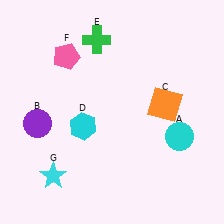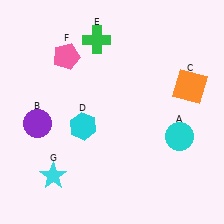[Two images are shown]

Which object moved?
The orange square (C) moved right.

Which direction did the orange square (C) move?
The orange square (C) moved right.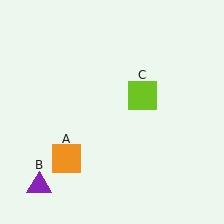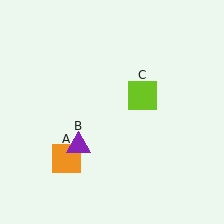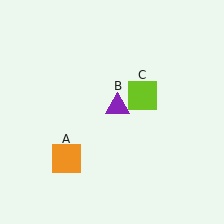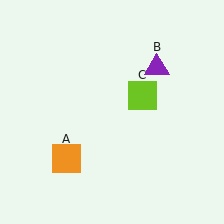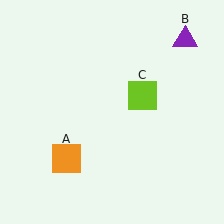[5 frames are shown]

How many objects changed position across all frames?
1 object changed position: purple triangle (object B).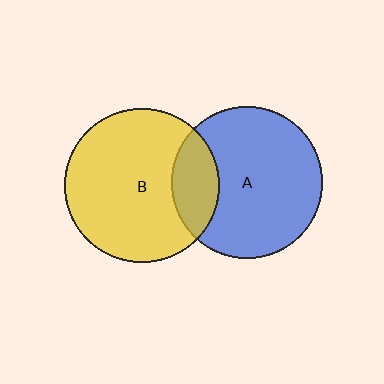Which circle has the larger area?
Circle B (yellow).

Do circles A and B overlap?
Yes.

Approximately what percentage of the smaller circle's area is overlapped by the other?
Approximately 20%.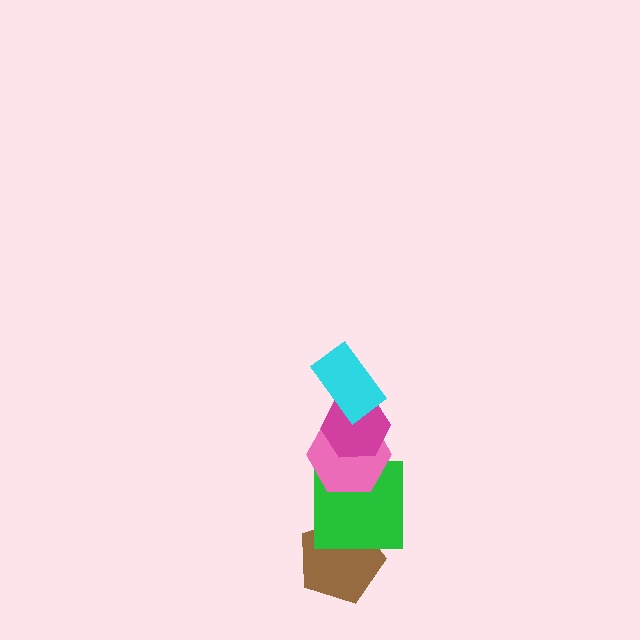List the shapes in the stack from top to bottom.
From top to bottom: the cyan rectangle, the magenta hexagon, the pink hexagon, the green square, the brown pentagon.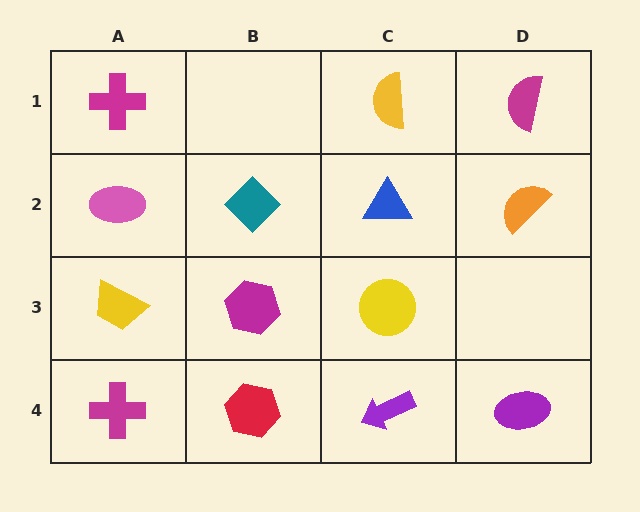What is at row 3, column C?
A yellow circle.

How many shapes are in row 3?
3 shapes.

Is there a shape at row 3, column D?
No, that cell is empty.